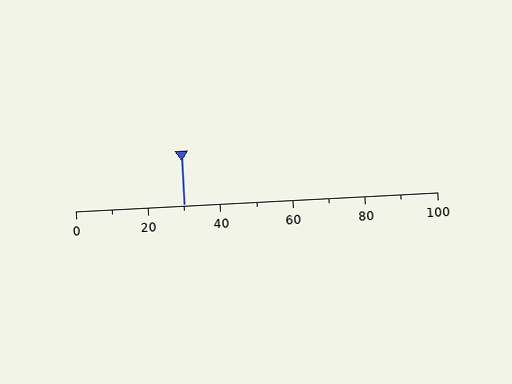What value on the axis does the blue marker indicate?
The marker indicates approximately 30.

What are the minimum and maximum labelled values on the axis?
The axis runs from 0 to 100.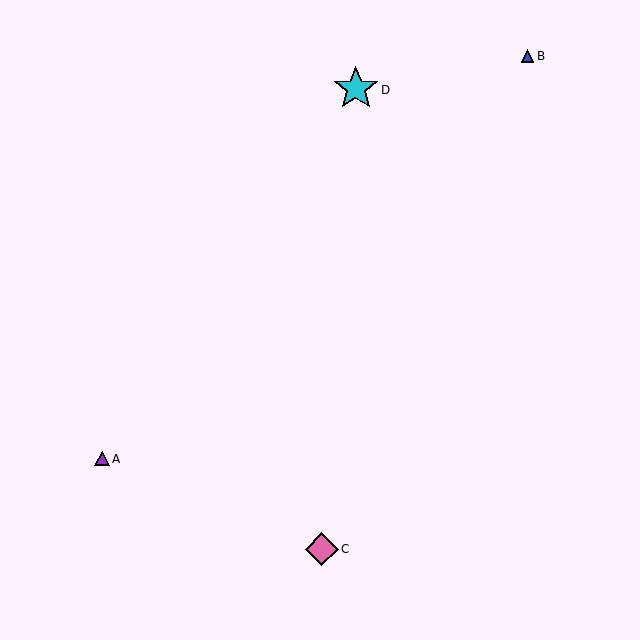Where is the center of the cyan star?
The center of the cyan star is at (356, 89).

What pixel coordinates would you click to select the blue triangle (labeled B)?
Click at (528, 56) to select the blue triangle B.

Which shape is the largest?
The cyan star (labeled D) is the largest.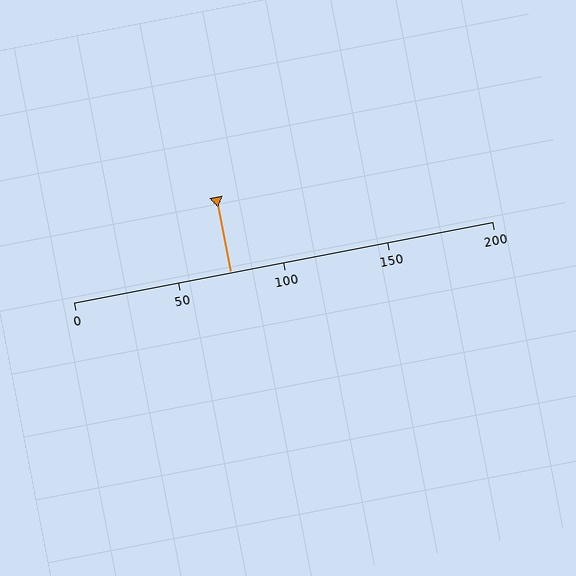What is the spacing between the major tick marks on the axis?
The major ticks are spaced 50 apart.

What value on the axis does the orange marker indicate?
The marker indicates approximately 75.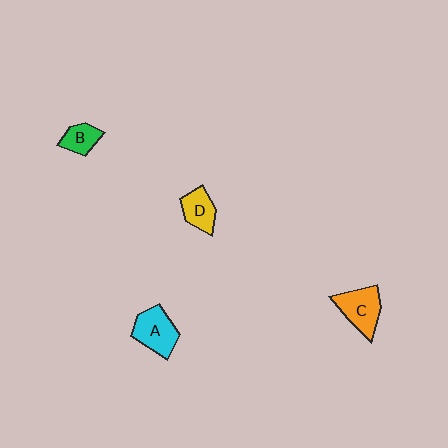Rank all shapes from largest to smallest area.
From largest to smallest: A (cyan), C (orange), D (yellow), B (green).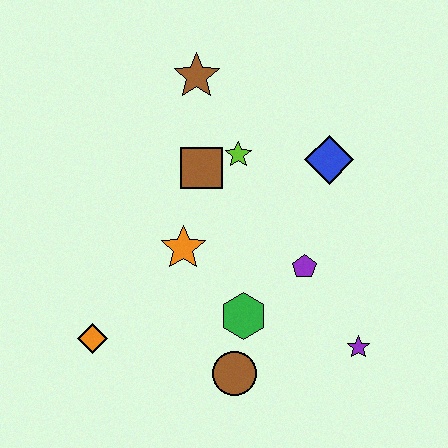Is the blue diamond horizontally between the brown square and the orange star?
No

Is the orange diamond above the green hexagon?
No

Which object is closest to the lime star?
The brown square is closest to the lime star.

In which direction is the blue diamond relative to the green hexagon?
The blue diamond is above the green hexagon.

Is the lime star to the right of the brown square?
Yes